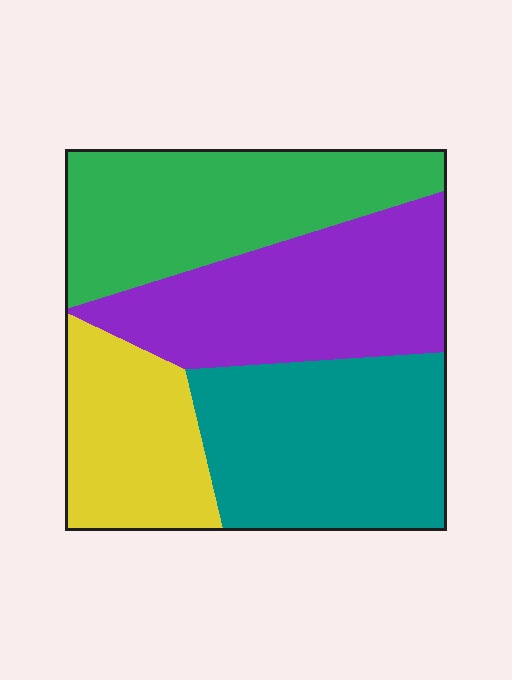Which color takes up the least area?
Yellow, at roughly 20%.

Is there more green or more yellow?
Green.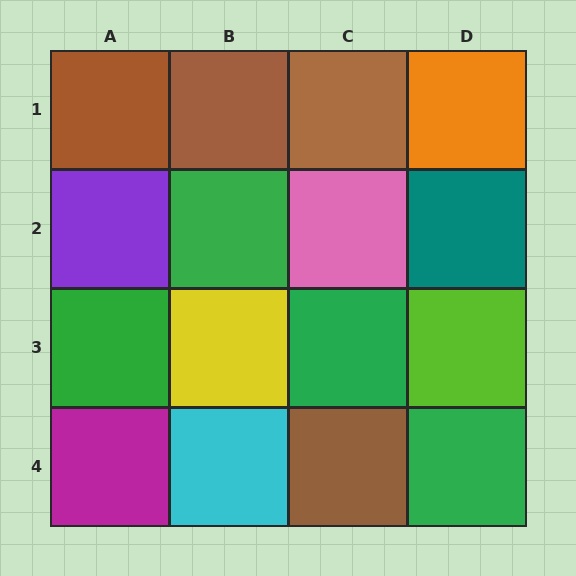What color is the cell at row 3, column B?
Yellow.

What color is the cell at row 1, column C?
Brown.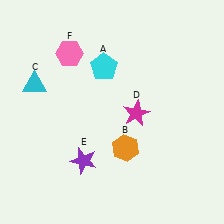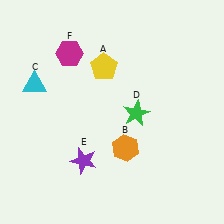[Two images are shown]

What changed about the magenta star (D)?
In Image 1, D is magenta. In Image 2, it changed to green.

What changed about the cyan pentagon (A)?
In Image 1, A is cyan. In Image 2, it changed to yellow.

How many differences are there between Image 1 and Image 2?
There are 3 differences between the two images.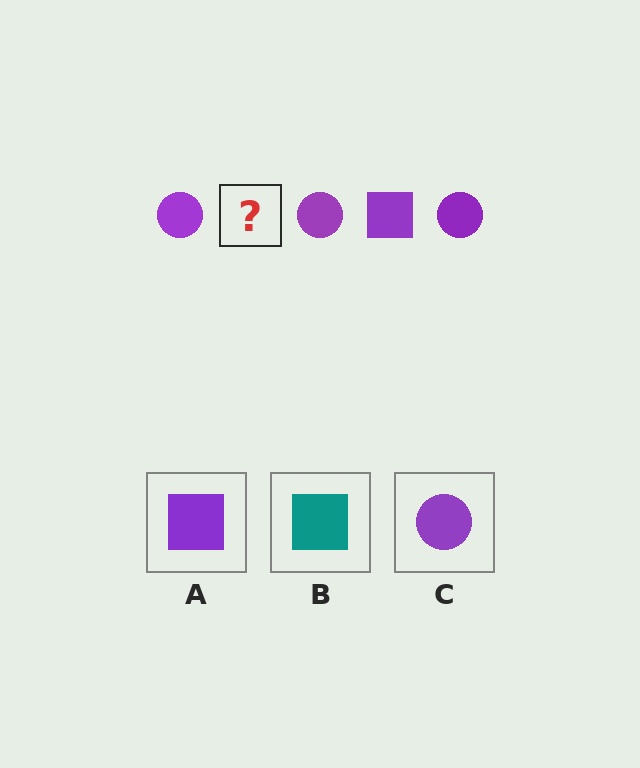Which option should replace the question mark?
Option A.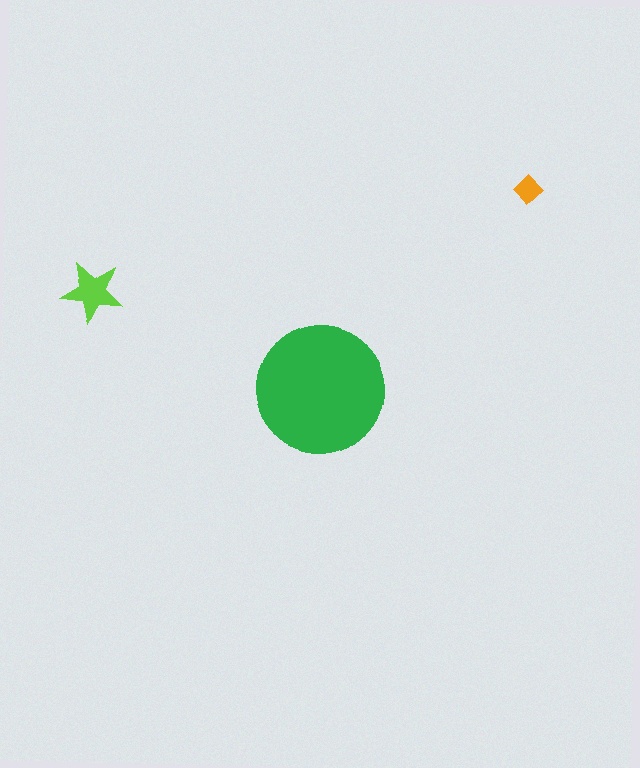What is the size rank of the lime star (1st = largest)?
2nd.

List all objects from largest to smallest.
The green circle, the lime star, the orange diamond.